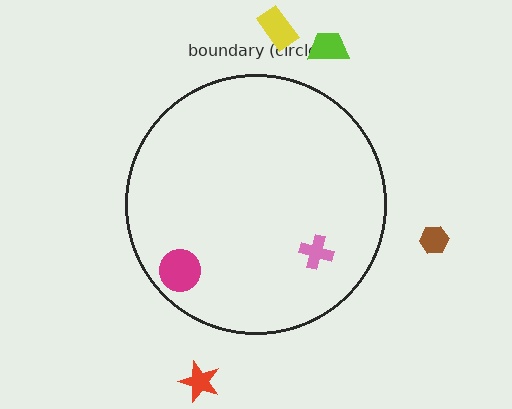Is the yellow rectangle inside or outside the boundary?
Outside.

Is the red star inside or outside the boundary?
Outside.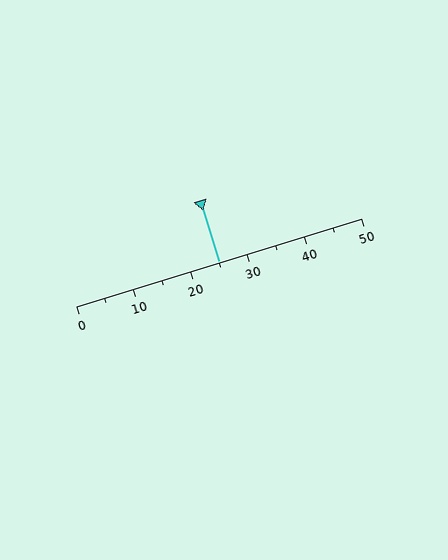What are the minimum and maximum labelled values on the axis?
The axis runs from 0 to 50.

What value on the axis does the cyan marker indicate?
The marker indicates approximately 25.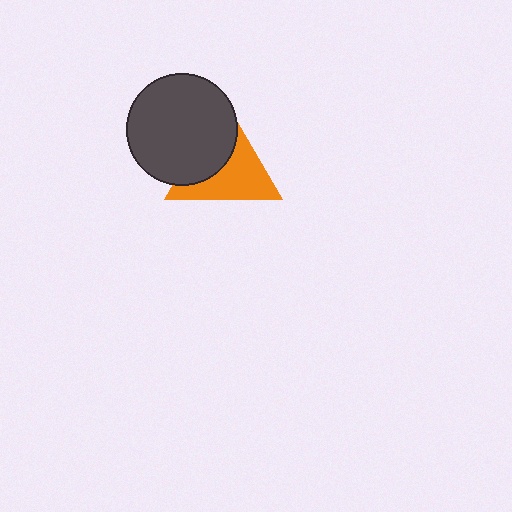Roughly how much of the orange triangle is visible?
About half of it is visible (roughly 56%).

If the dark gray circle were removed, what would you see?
You would see the complete orange triangle.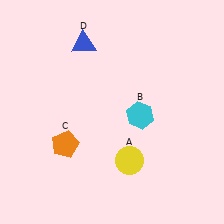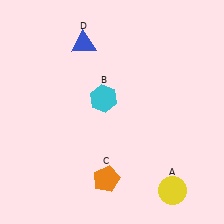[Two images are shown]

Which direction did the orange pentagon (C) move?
The orange pentagon (C) moved right.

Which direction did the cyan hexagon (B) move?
The cyan hexagon (B) moved left.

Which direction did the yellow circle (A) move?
The yellow circle (A) moved right.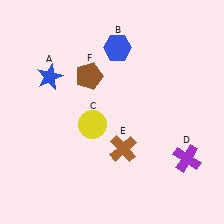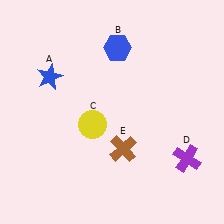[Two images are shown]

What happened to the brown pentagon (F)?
The brown pentagon (F) was removed in Image 2. It was in the top-left area of Image 1.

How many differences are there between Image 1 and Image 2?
There is 1 difference between the two images.